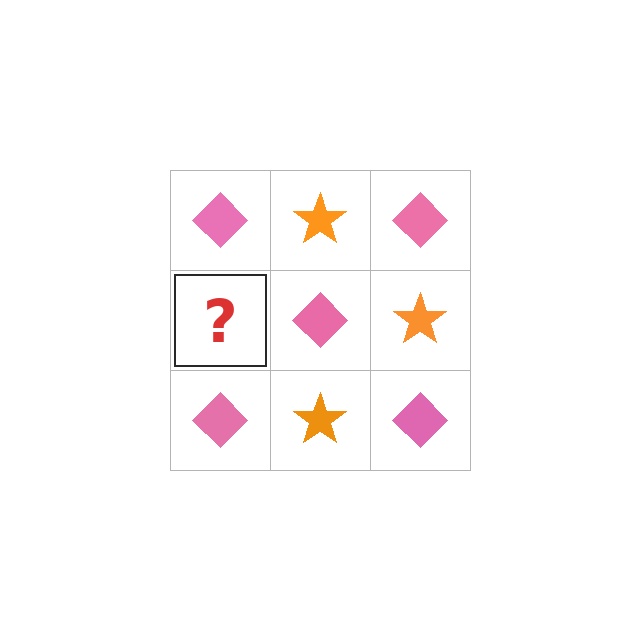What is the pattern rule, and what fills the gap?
The rule is that it alternates pink diamond and orange star in a checkerboard pattern. The gap should be filled with an orange star.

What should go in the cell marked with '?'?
The missing cell should contain an orange star.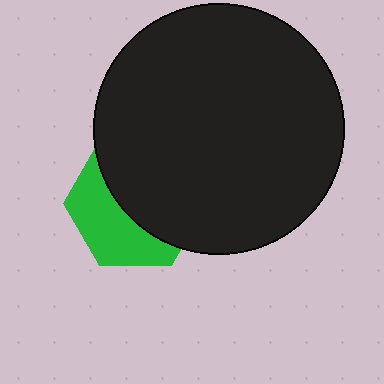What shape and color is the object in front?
The object in front is a black circle.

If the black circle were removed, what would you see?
You would see the complete green hexagon.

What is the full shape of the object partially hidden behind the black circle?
The partially hidden object is a green hexagon.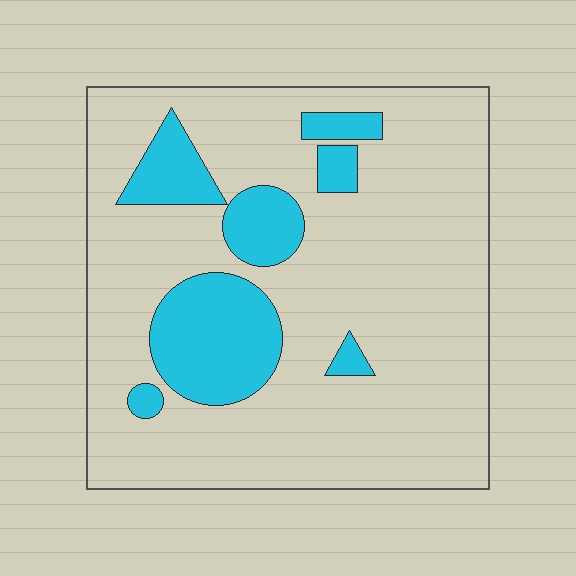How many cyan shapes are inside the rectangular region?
7.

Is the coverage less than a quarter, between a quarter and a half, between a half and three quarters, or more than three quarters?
Less than a quarter.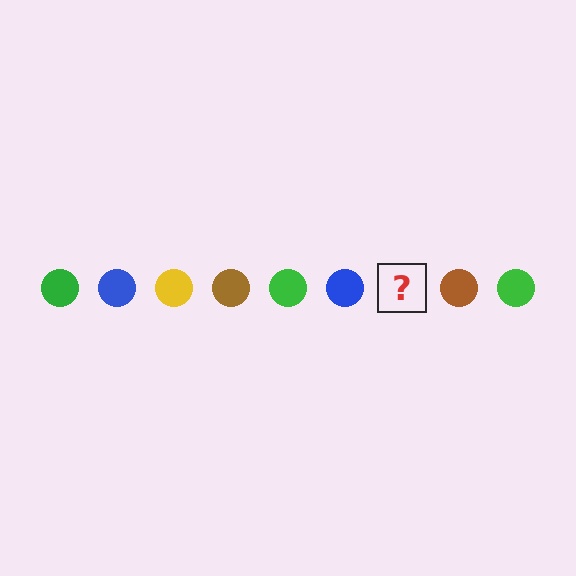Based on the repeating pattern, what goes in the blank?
The blank should be a yellow circle.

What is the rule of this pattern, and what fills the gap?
The rule is that the pattern cycles through green, blue, yellow, brown circles. The gap should be filled with a yellow circle.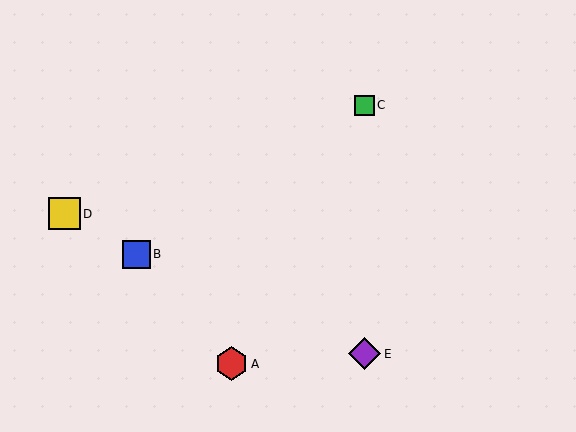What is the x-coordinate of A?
Object A is at x≈231.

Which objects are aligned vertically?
Objects C, E are aligned vertically.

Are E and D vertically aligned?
No, E is at x≈364 and D is at x≈64.